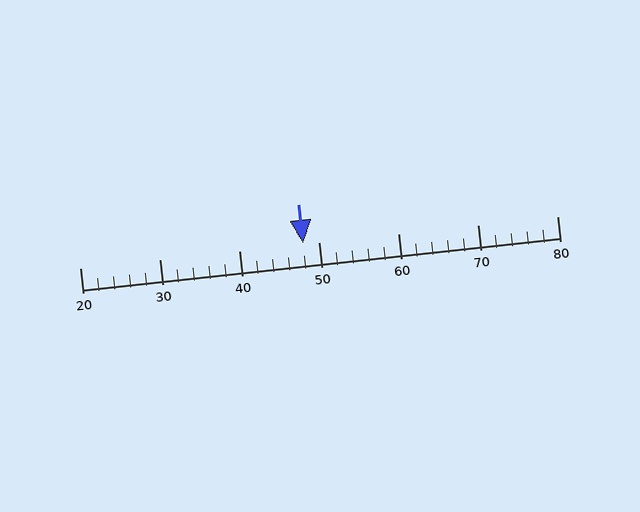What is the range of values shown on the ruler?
The ruler shows values from 20 to 80.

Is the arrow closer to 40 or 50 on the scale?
The arrow is closer to 50.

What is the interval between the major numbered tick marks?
The major tick marks are spaced 10 units apart.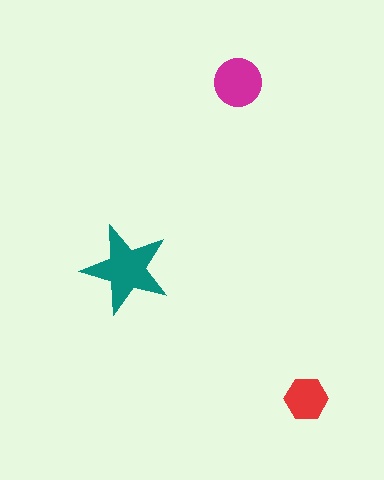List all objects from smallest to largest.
The red hexagon, the magenta circle, the teal star.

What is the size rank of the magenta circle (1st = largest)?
2nd.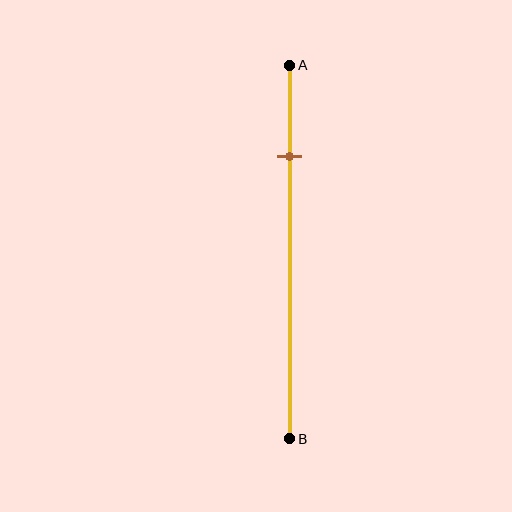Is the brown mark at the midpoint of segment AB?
No, the mark is at about 25% from A, not at the 50% midpoint.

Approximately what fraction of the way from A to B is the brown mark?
The brown mark is approximately 25% of the way from A to B.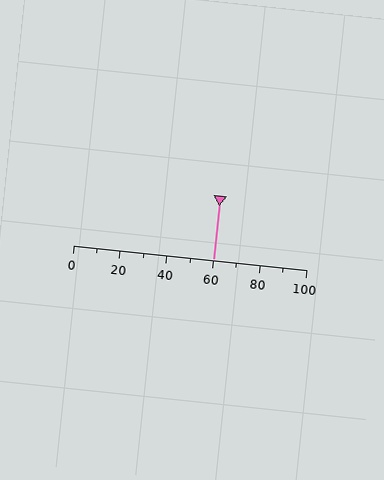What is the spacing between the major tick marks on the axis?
The major ticks are spaced 20 apart.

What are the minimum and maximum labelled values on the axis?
The axis runs from 0 to 100.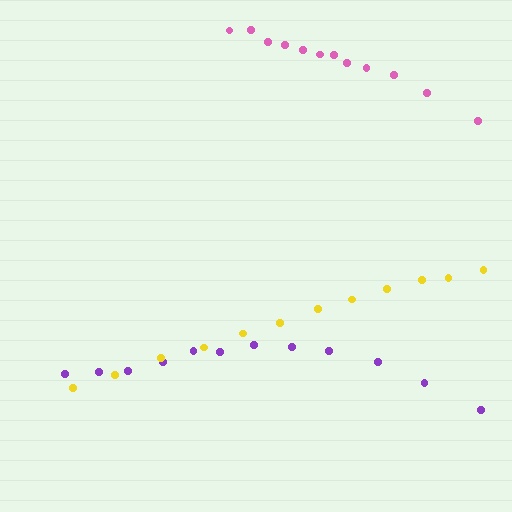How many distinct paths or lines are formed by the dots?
There are 3 distinct paths.